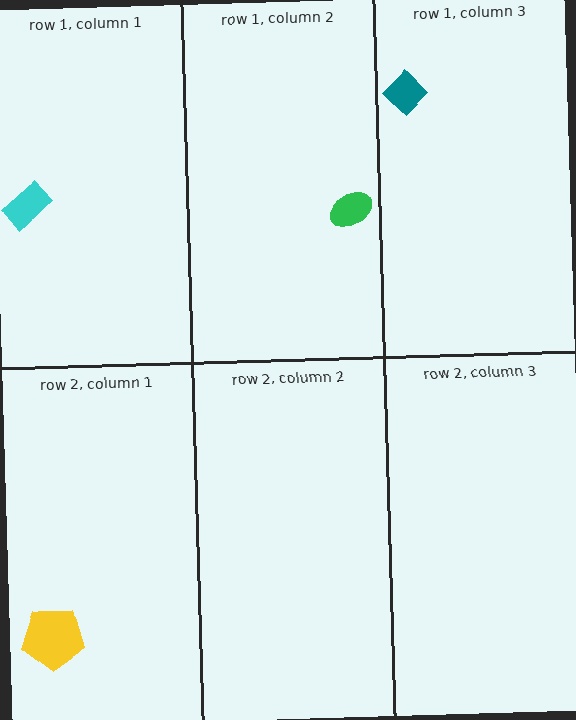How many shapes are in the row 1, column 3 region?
1.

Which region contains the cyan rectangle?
The row 1, column 1 region.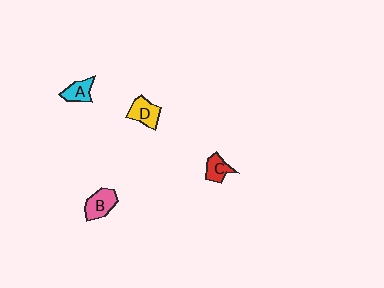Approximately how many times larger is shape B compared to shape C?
Approximately 1.4 times.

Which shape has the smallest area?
Shape C (red).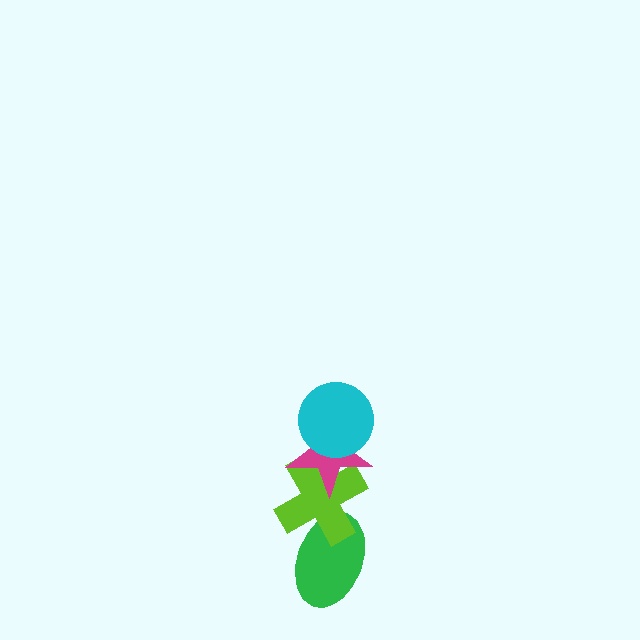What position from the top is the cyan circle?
The cyan circle is 1st from the top.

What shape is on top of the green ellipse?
The lime cross is on top of the green ellipse.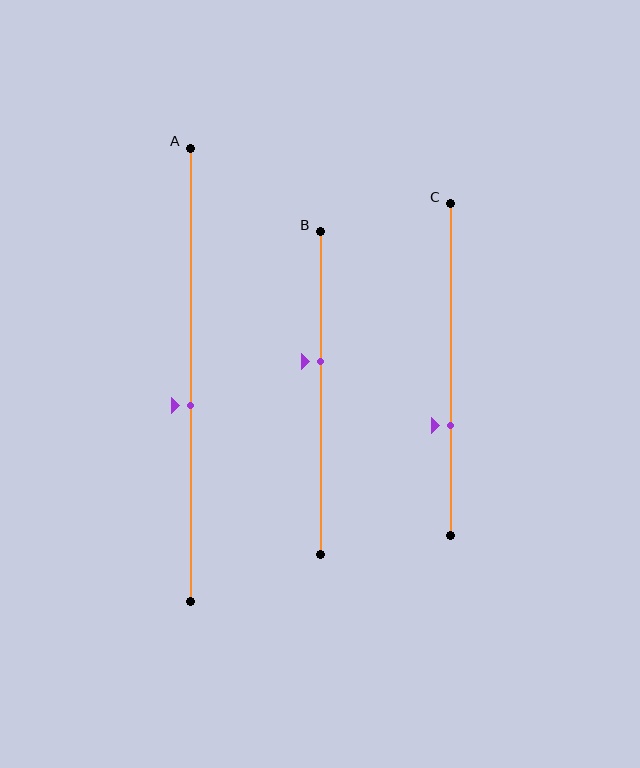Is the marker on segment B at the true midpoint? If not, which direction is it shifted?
No, the marker on segment B is shifted upward by about 10% of the segment length.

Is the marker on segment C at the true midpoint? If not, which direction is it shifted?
No, the marker on segment C is shifted downward by about 17% of the segment length.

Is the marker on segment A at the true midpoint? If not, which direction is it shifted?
No, the marker on segment A is shifted downward by about 7% of the segment length.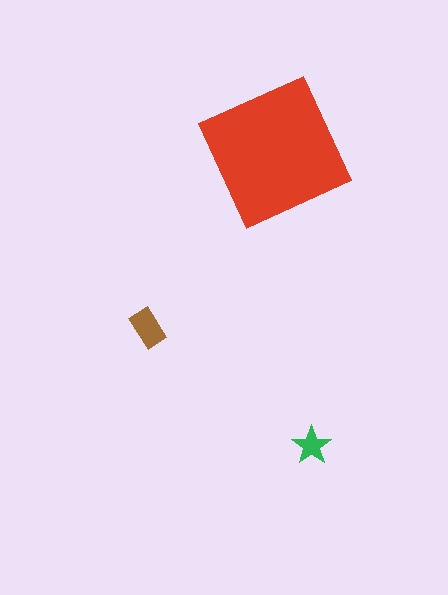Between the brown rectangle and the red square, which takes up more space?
The red square.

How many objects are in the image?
There are 3 objects in the image.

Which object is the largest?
The red square.